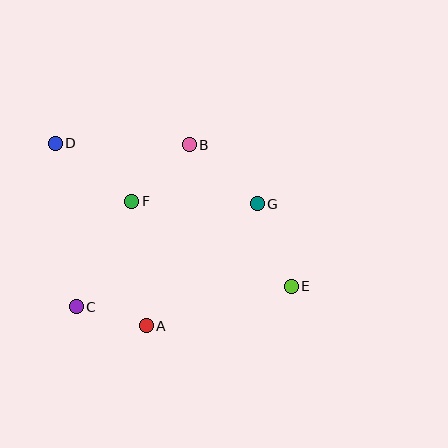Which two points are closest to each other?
Points A and C are closest to each other.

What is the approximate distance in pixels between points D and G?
The distance between D and G is approximately 211 pixels.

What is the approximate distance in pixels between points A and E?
The distance between A and E is approximately 150 pixels.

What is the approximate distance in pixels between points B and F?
The distance between B and F is approximately 81 pixels.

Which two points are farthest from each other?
Points D and E are farthest from each other.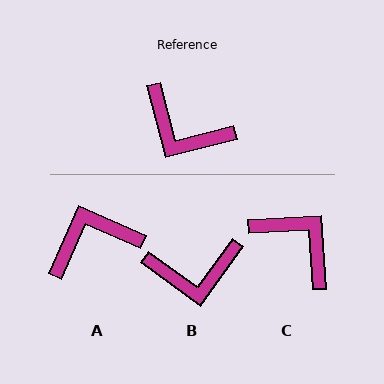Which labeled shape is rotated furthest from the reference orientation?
C, about 169 degrees away.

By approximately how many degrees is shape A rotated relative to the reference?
Approximately 128 degrees clockwise.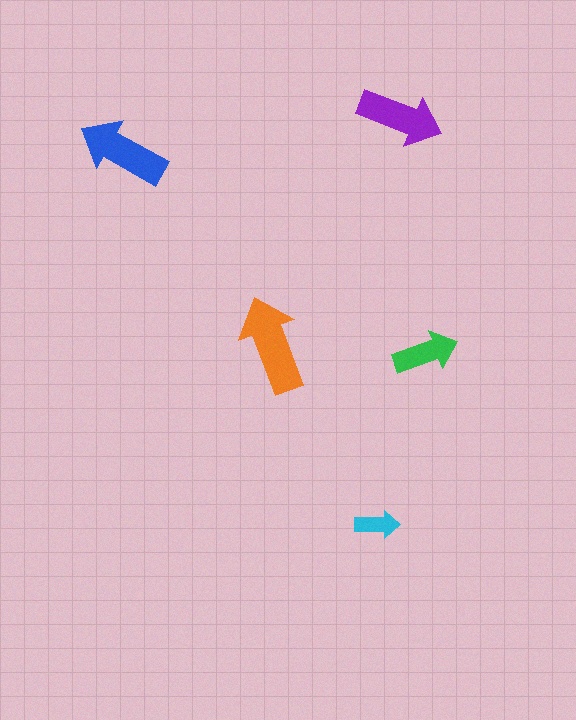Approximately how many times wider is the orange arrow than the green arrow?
About 1.5 times wider.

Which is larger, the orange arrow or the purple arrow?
The orange one.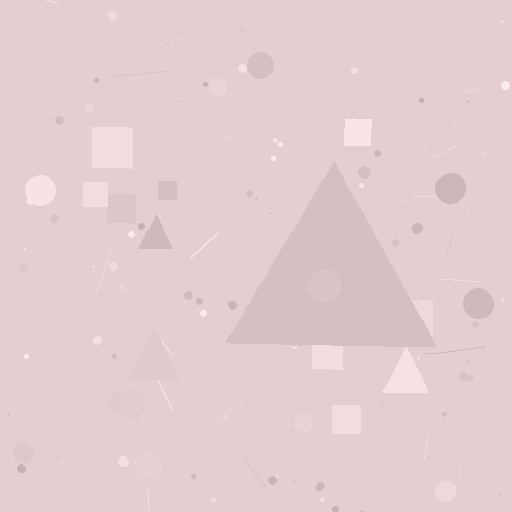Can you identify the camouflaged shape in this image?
The camouflaged shape is a triangle.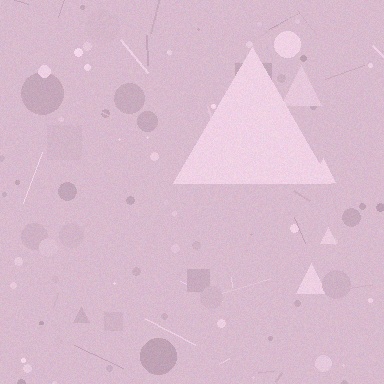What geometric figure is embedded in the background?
A triangle is embedded in the background.